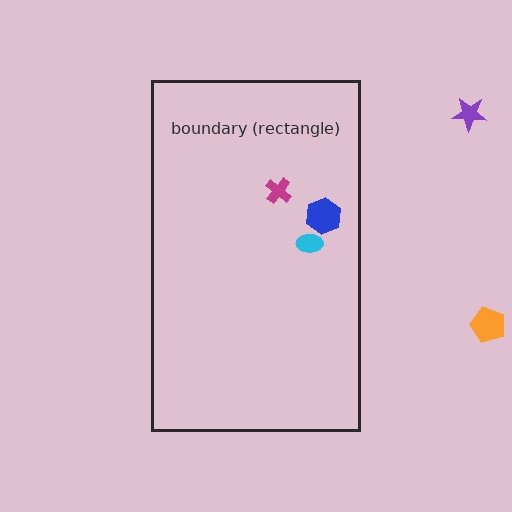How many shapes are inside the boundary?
3 inside, 2 outside.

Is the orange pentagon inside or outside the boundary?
Outside.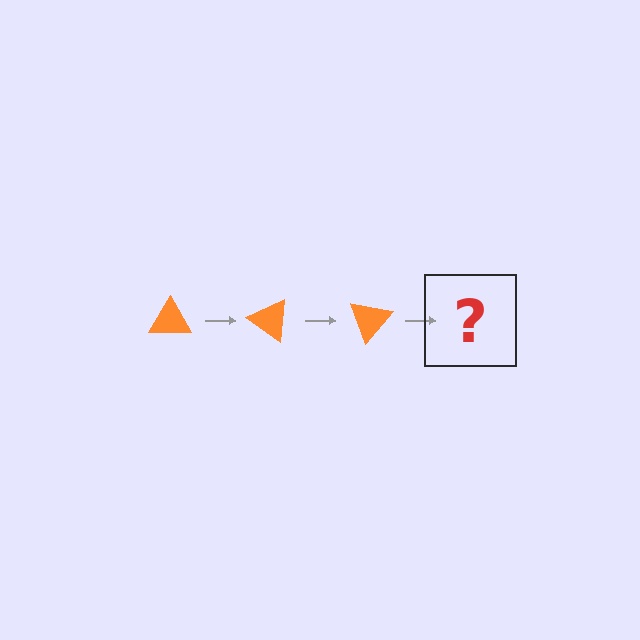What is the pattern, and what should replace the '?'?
The pattern is that the triangle rotates 35 degrees each step. The '?' should be an orange triangle rotated 105 degrees.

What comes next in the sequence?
The next element should be an orange triangle rotated 105 degrees.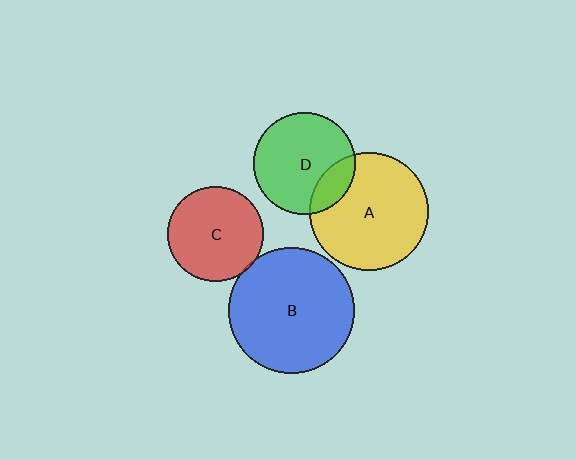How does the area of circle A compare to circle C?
Approximately 1.5 times.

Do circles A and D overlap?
Yes.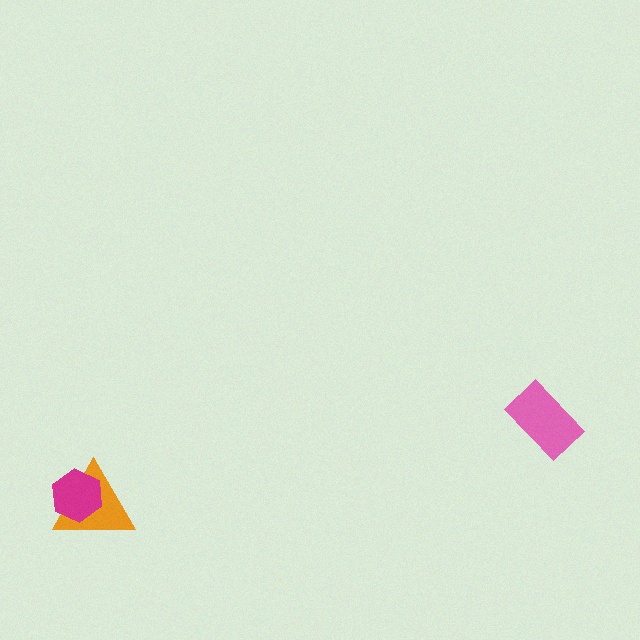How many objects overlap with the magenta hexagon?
1 object overlaps with the magenta hexagon.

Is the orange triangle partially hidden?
Yes, it is partially covered by another shape.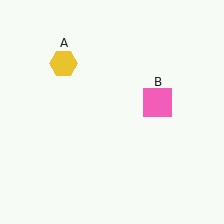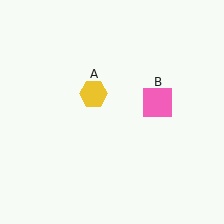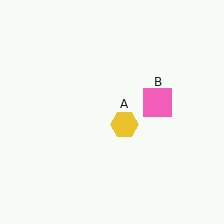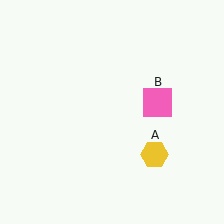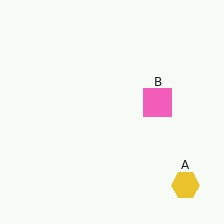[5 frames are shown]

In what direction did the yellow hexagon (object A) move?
The yellow hexagon (object A) moved down and to the right.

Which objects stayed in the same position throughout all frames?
Pink square (object B) remained stationary.